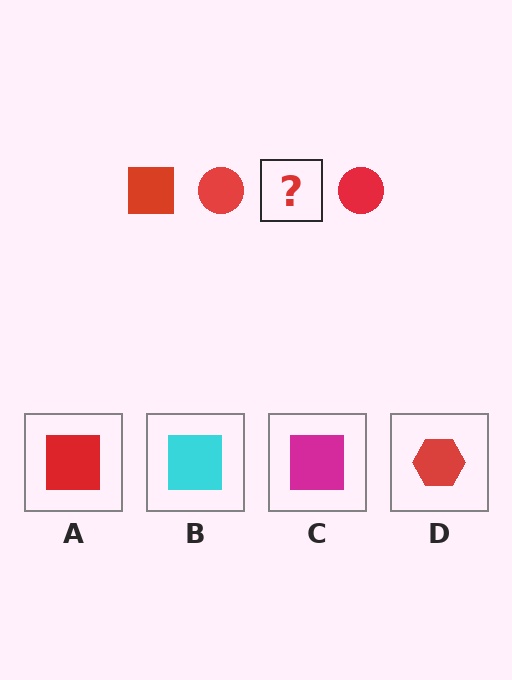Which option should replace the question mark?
Option A.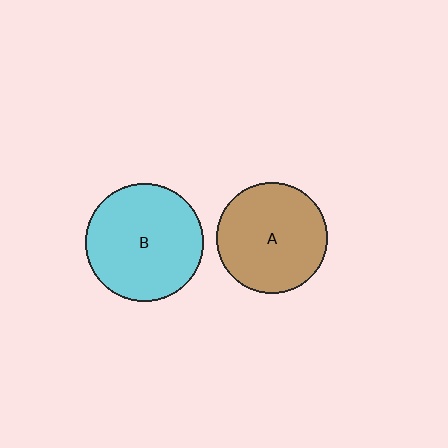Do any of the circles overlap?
No, none of the circles overlap.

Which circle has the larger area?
Circle B (cyan).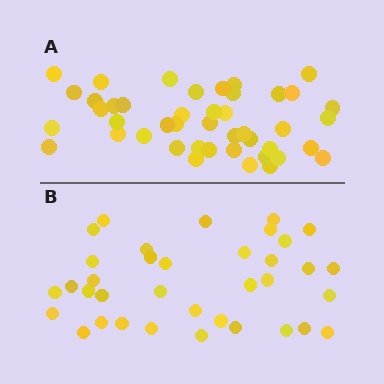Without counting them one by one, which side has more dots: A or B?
Region A (the top region) has more dots.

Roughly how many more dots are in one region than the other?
Region A has roughly 8 or so more dots than region B.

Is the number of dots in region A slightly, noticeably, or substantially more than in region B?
Region A has only slightly more — the two regions are fairly close. The ratio is roughly 1.2 to 1.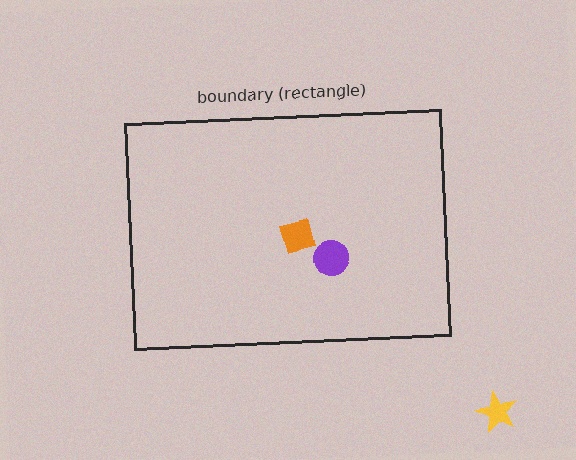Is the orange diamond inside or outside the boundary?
Inside.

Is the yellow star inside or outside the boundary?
Outside.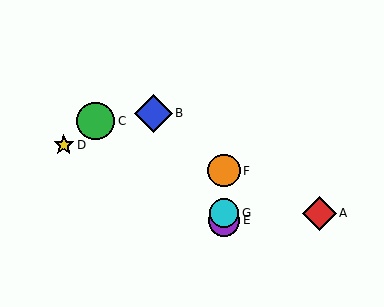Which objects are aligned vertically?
Objects E, F, G are aligned vertically.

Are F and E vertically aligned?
Yes, both are at x≈224.